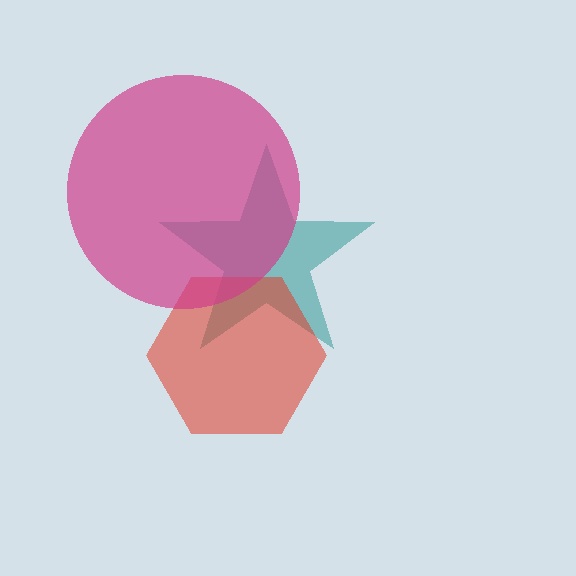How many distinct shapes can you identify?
There are 3 distinct shapes: a teal star, a red hexagon, a magenta circle.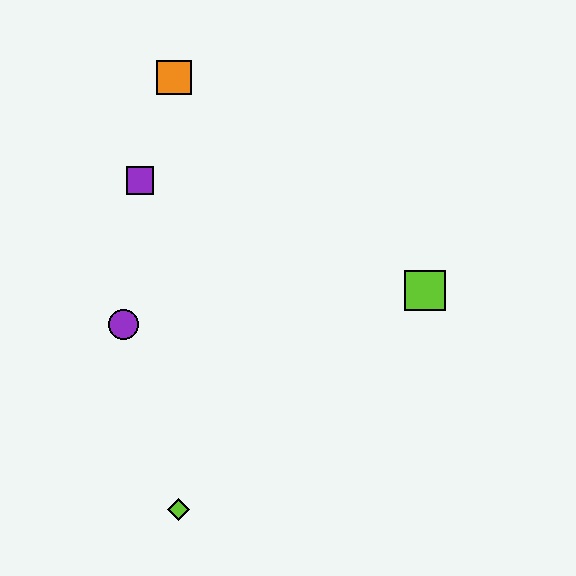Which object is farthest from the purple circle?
The lime square is farthest from the purple circle.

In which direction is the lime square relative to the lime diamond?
The lime square is to the right of the lime diamond.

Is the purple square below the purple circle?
No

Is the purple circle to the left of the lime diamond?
Yes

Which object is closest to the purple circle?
The purple square is closest to the purple circle.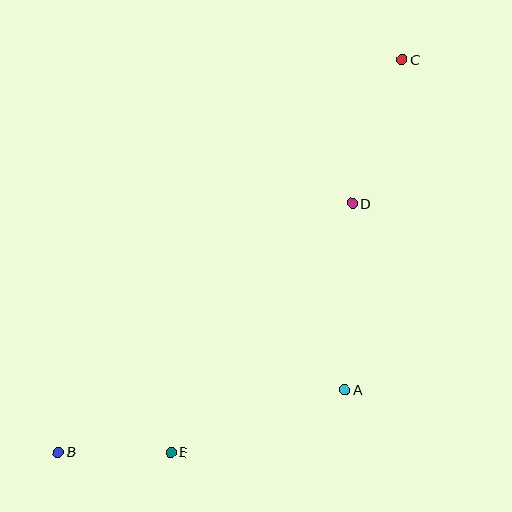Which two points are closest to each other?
Points B and E are closest to each other.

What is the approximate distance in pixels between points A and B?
The distance between A and B is approximately 293 pixels.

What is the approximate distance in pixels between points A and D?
The distance between A and D is approximately 186 pixels.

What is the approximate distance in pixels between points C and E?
The distance between C and E is approximately 456 pixels.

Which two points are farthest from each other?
Points B and C are farthest from each other.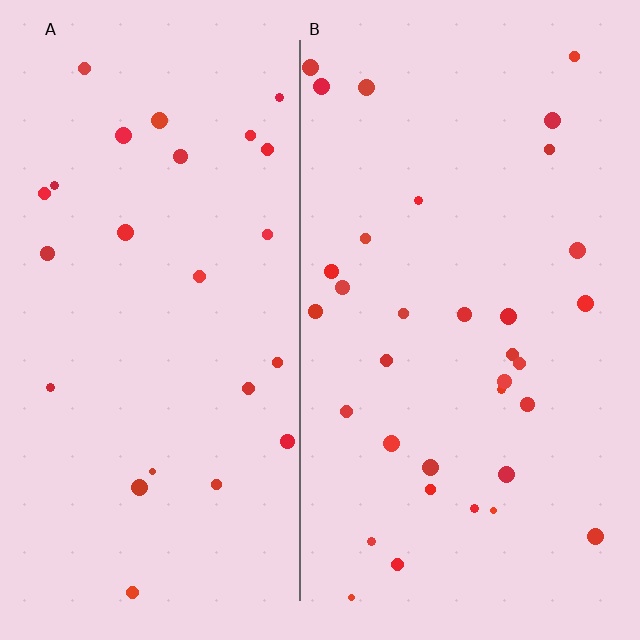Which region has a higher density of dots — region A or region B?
B (the right).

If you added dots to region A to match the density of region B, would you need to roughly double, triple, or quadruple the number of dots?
Approximately double.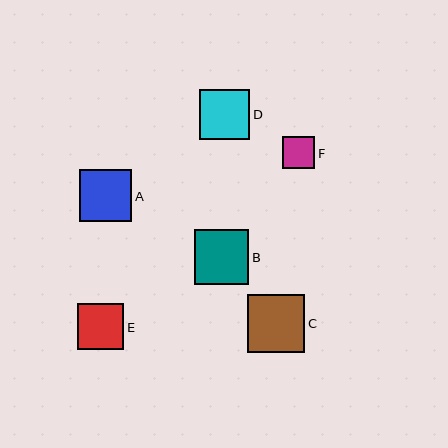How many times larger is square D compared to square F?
Square D is approximately 1.6 times the size of square F.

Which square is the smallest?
Square F is the smallest with a size of approximately 32 pixels.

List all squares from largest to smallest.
From largest to smallest: C, B, A, D, E, F.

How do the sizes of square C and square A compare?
Square C and square A are approximately the same size.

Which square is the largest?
Square C is the largest with a size of approximately 57 pixels.